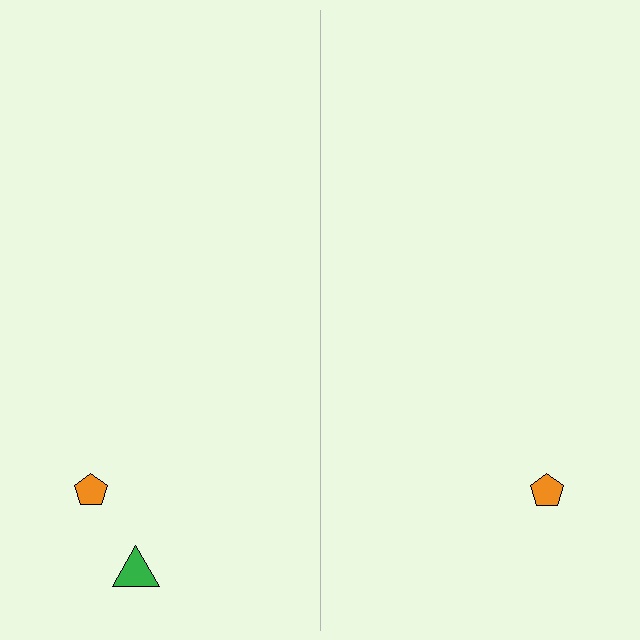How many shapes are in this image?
There are 3 shapes in this image.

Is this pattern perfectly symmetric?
No, the pattern is not perfectly symmetric. A green triangle is missing from the right side.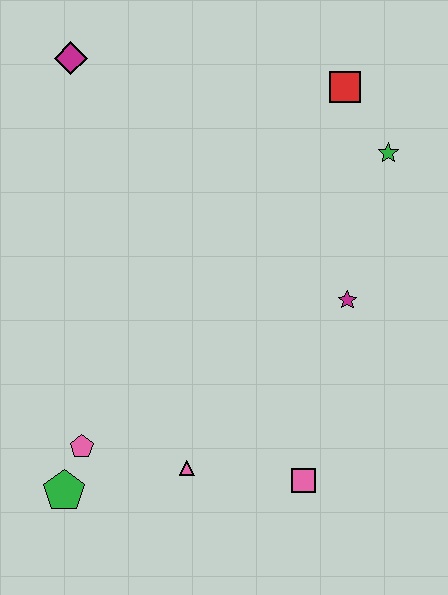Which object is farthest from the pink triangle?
The magenta diamond is farthest from the pink triangle.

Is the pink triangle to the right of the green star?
No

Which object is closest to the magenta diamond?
The red square is closest to the magenta diamond.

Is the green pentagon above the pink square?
No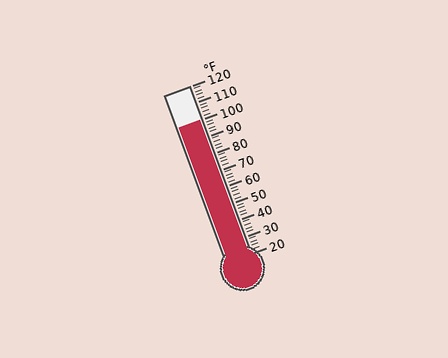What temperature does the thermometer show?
The thermometer shows approximately 100°F.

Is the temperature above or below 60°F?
The temperature is above 60°F.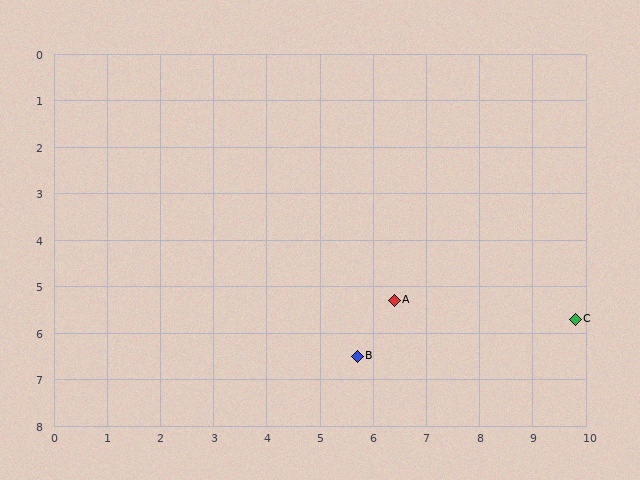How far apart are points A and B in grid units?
Points A and B are about 1.4 grid units apart.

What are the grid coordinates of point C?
Point C is at approximately (9.8, 5.7).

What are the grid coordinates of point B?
Point B is at approximately (5.7, 6.5).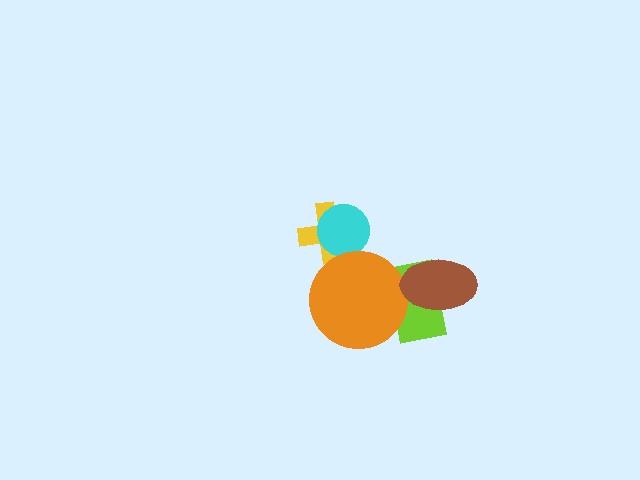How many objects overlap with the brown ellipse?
1 object overlaps with the brown ellipse.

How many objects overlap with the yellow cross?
1 object overlaps with the yellow cross.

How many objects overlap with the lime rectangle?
2 objects overlap with the lime rectangle.